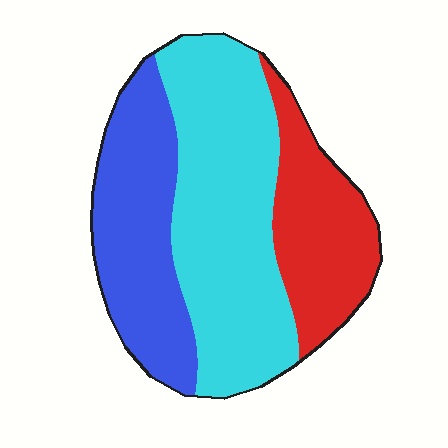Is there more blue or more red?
Blue.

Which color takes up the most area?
Cyan, at roughly 45%.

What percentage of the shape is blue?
Blue covers roughly 30% of the shape.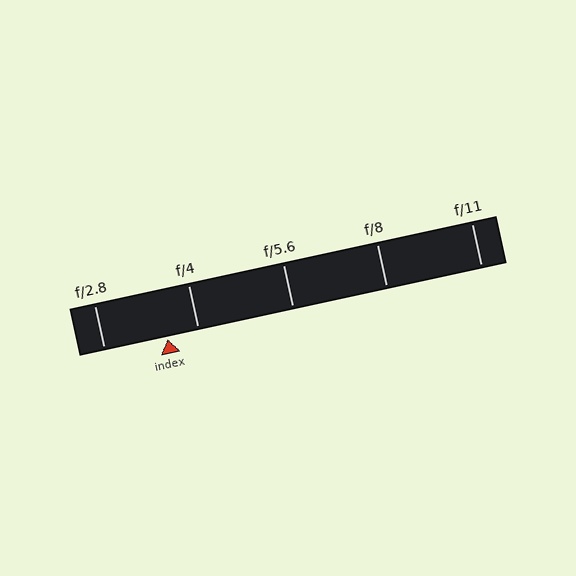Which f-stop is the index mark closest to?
The index mark is closest to f/4.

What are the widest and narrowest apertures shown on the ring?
The widest aperture shown is f/2.8 and the narrowest is f/11.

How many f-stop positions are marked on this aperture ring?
There are 5 f-stop positions marked.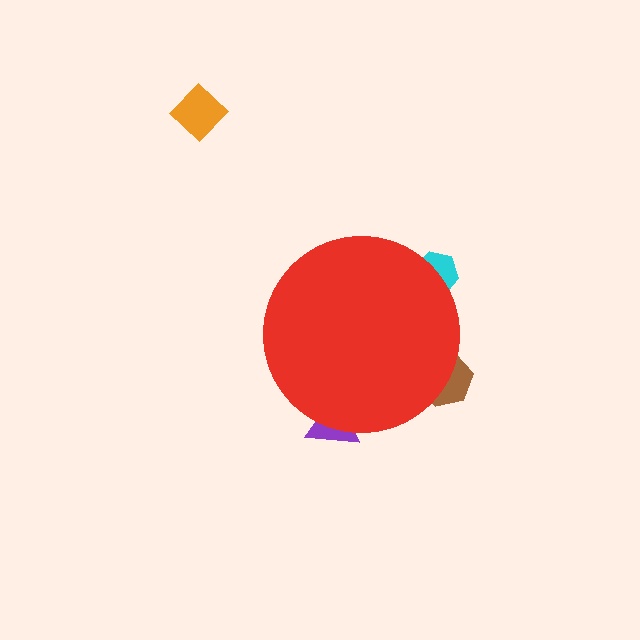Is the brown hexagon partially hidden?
Yes, the brown hexagon is partially hidden behind the red circle.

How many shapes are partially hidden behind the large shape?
3 shapes are partially hidden.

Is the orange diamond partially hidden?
No, the orange diamond is fully visible.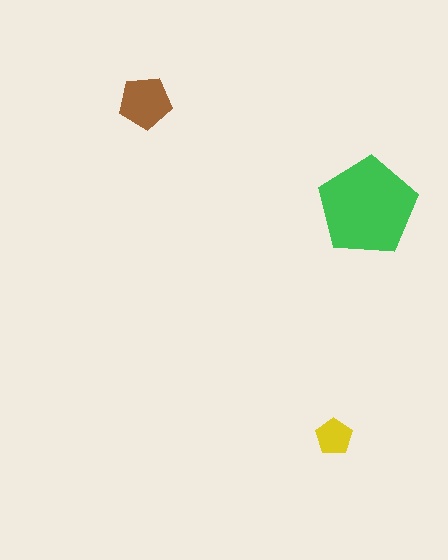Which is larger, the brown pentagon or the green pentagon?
The green one.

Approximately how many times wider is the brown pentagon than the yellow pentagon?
About 1.5 times wider.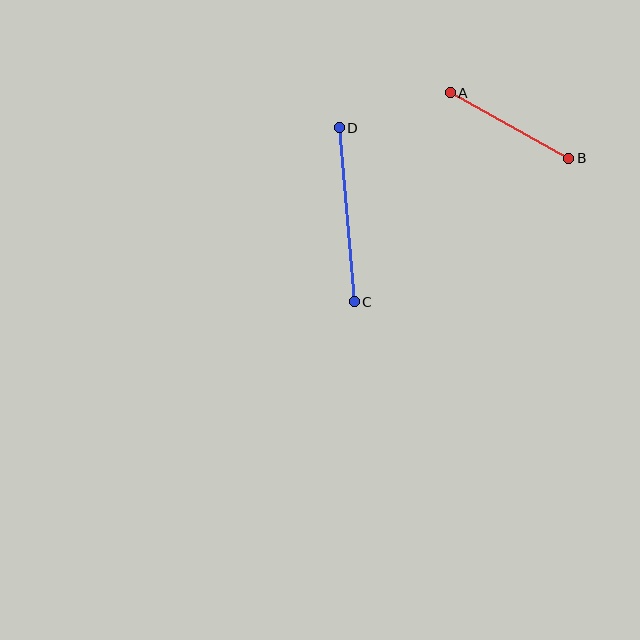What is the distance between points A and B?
The distance is approximately 136 pixels.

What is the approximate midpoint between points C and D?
The midpoint is at approximately (347, 215) pixels.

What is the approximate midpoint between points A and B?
The midpoint is at approximately (509, 125) pixels.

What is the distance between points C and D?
The distance is approximately 175 pixels.